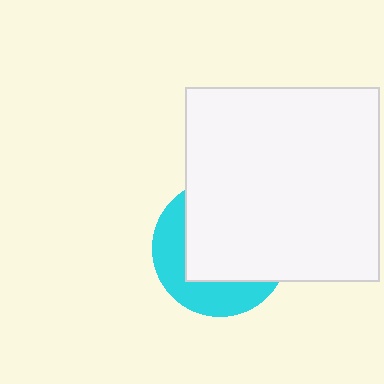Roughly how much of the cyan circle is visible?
A small part of it is visible (roughly 37%).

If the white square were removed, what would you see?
You would see the complete cyan circle.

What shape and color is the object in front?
The object in front is a white square.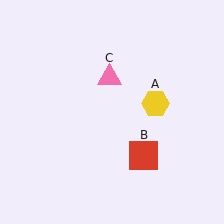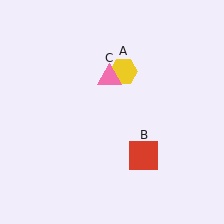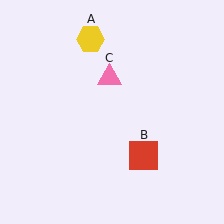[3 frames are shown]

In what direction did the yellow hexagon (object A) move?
The yellow hexagon (object A) moved up and to the left.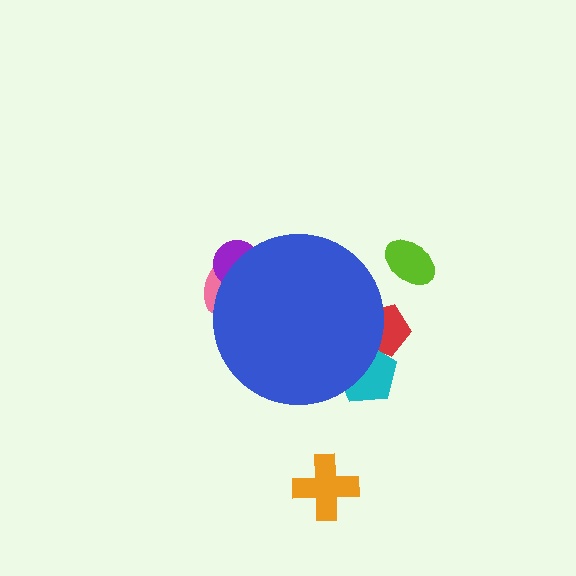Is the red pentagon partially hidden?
Yes, the red pentagon is partially hidden behind the blue circle.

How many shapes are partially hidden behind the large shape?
4 shapes are partially hidden.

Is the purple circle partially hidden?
Yes, the purple circle is partially hidden behind the blue circle.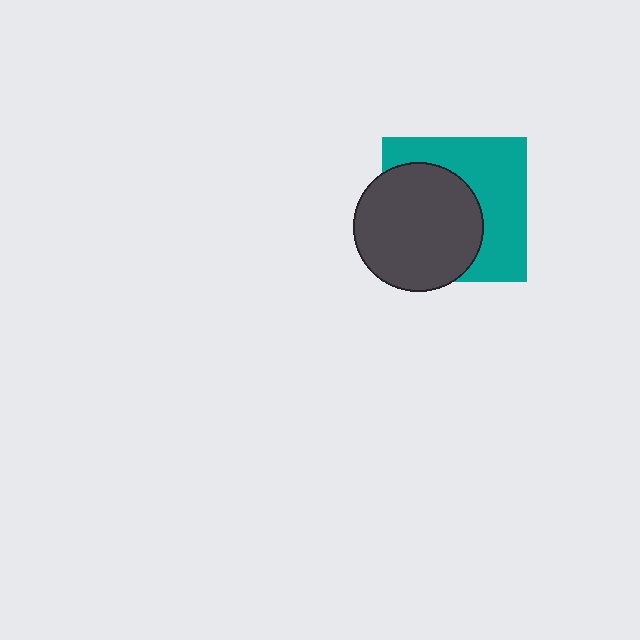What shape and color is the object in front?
The object in front is a dark gray circle.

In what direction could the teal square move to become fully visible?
The teal square could move right. That would shift it out from behind the dark gray circle entirely.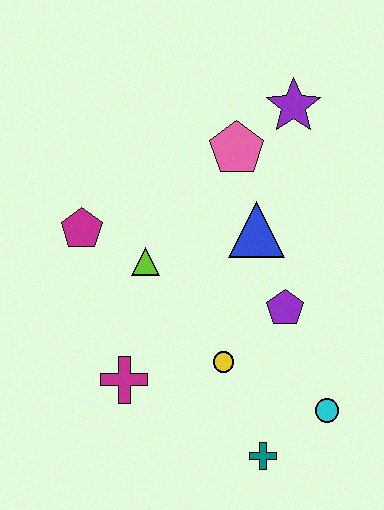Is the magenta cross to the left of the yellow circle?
Yes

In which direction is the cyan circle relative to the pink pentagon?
The cyan circle is below the pink pentagon.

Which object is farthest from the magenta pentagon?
The cyan circle is farthest from the magenta pentagon.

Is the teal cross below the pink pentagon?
Yes